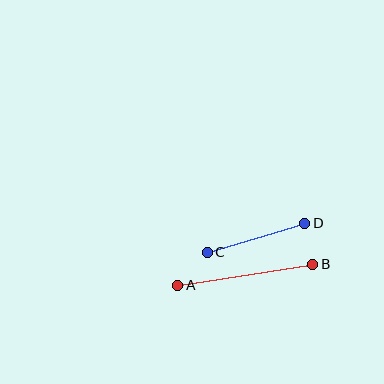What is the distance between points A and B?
The distance is approximately 137 pixels.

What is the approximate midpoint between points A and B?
The midpoint is at approximately (245, 275) pixels.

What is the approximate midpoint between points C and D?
The midpoint is at approximately (256, 238) pixels.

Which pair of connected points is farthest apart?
Points A and B are farthest apart.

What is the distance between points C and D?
The distance is approximately 102 pixels.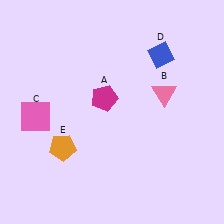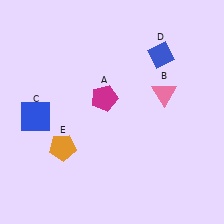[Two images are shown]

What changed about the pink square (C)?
In Image 1, C is pink. In Image 2, it changed to blue.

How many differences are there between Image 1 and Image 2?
There is 1 difference between the two images.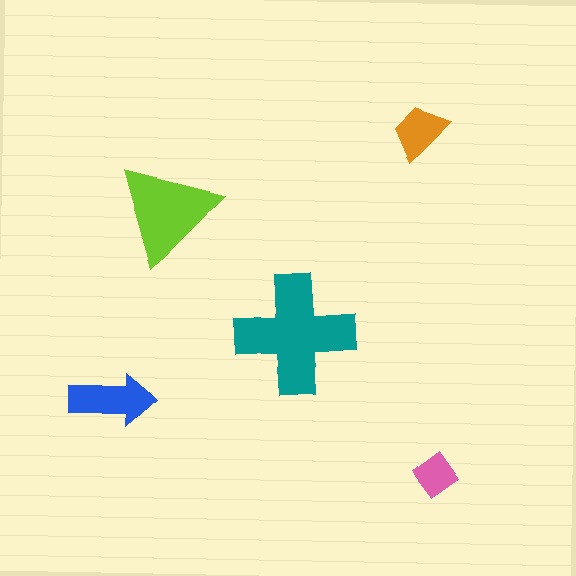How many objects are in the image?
There are 5 objects in the image.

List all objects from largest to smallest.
The teal cross, the lime triangle, the blue arrow, the orange trapezoid, the pink diamond.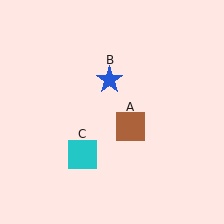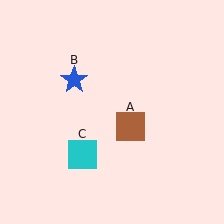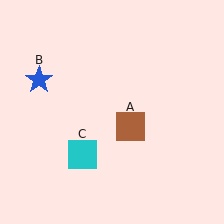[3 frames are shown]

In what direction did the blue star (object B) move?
The blue star (object B) moved left.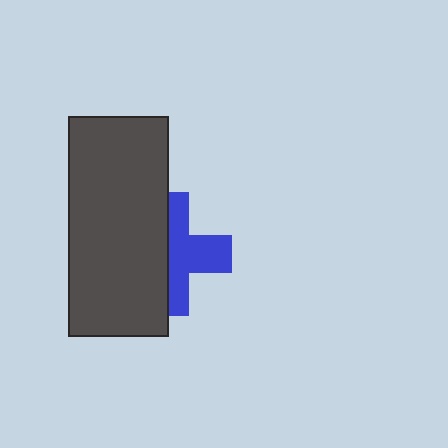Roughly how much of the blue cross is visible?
About half of it is visible (roughly 51%).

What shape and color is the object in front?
The object in front is a dark gray rectangle.